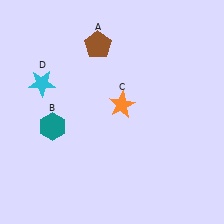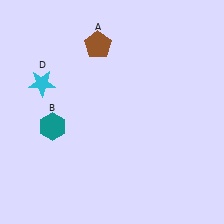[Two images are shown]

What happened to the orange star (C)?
The orange star (C) was removed in Image 2. It was in the top-right area of Image 1.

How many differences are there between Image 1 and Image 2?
There is 1 difference between the two images.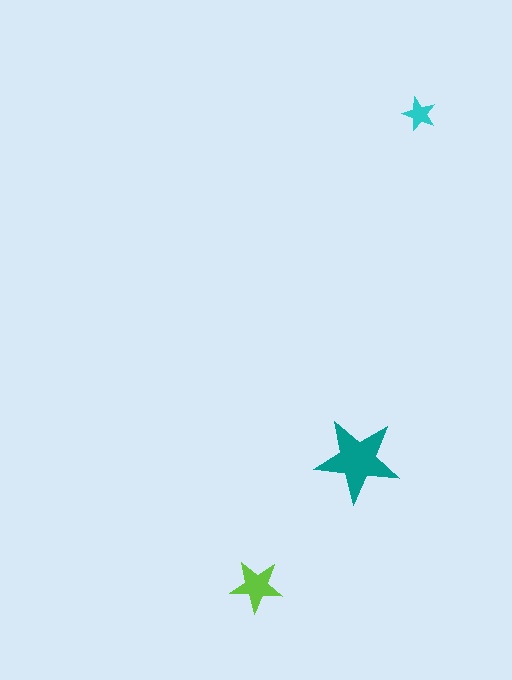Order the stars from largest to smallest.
the teal one, the lime one, the cyan one.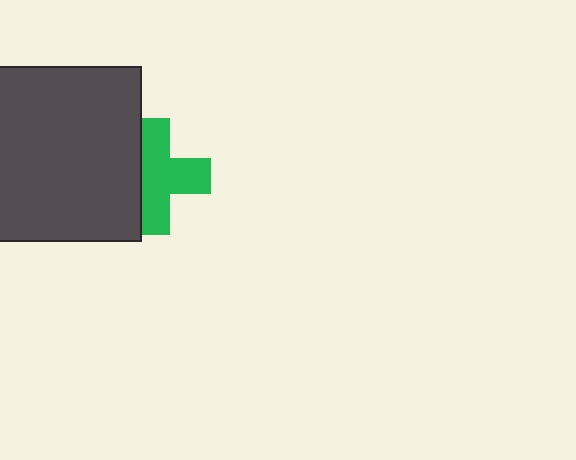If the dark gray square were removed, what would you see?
You would see the complete green cross.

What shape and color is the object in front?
The object in front is a dark gray square.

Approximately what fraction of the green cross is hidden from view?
Roughly 33% of the green cross is hidden behind the dark gray square.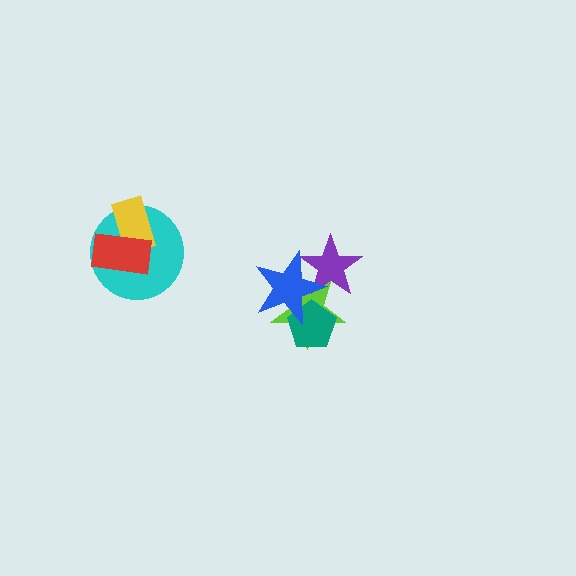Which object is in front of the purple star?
The blue star is in front of the purple star.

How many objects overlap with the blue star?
3 objects overlap with the blue star.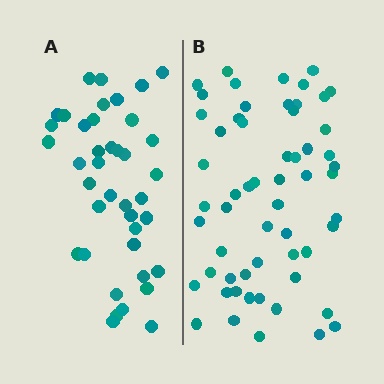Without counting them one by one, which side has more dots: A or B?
Region B (the right region) has more dots.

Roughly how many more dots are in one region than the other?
Region B has approximately 20 more dots than region A.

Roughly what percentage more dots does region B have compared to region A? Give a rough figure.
About 45% more.